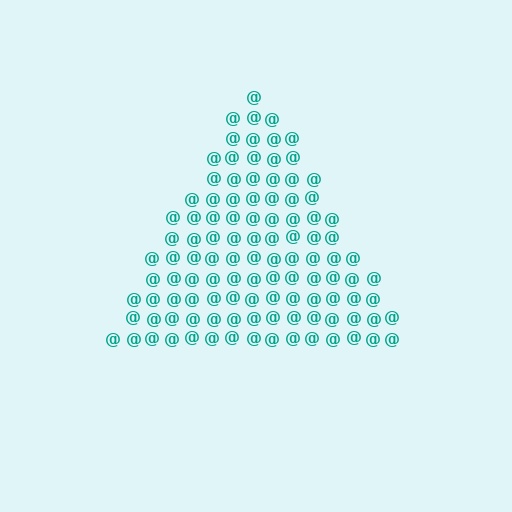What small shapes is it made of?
It is made of small at signs.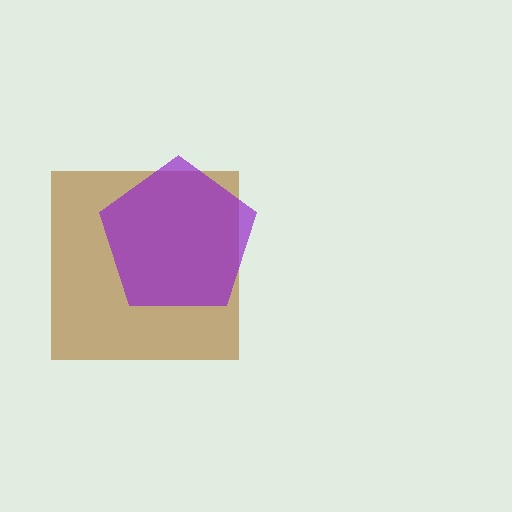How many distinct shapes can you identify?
There are 2 distinct shapes: a brown square, a purple pentagon.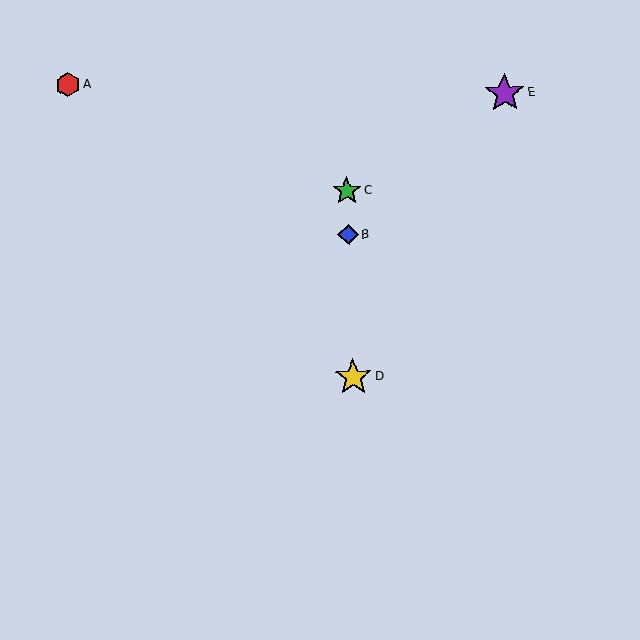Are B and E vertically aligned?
No, B is at x≈348 and E is at x≈505.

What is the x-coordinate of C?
Object C is at x≈347.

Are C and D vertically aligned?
Yes, both are at x≈347.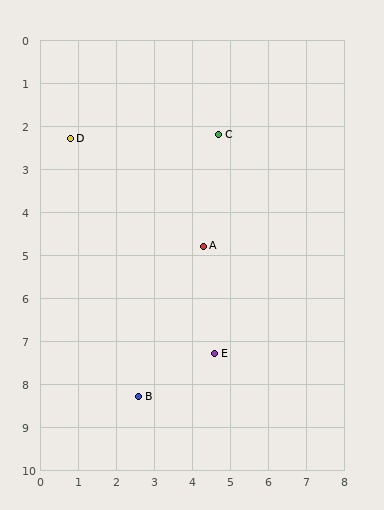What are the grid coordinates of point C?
Point C is at approximately (4.7, 2.2).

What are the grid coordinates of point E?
Point E is at approximately (4.6, 7.3).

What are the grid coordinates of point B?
Point B is at approximately (2.6, 8.3).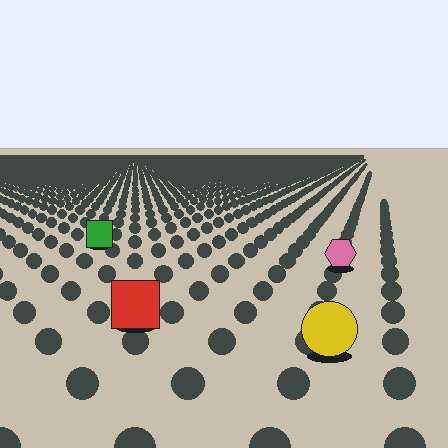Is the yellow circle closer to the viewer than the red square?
Yes. The yellow circle is closer — you can tell from the texture gradient: the ground texture is coarser near it.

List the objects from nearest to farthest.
From nearest to farthest: the yellow circle, the red square, the pink hexagon, the green square.